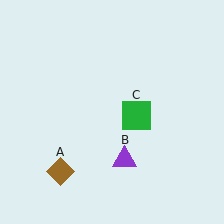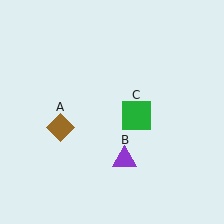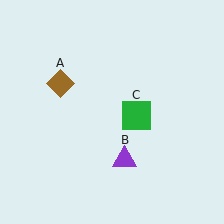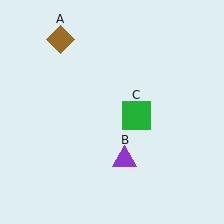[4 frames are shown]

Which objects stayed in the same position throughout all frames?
Purple triangle (object B) and green square (object C) remained stationary.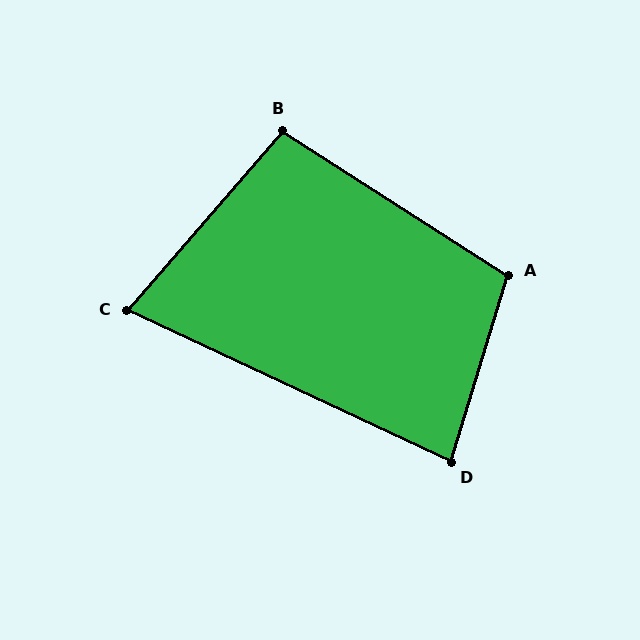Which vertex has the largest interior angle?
A, at approximately 106 degrees.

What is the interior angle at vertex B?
Approximately 98 degrees (obtuse).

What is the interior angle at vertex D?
Approximately 82 degrees (acute).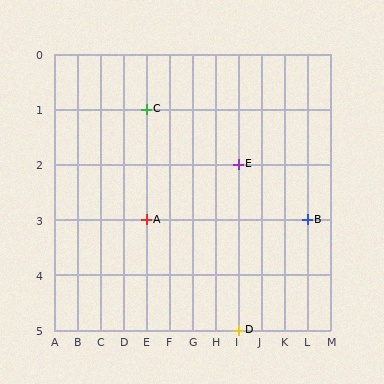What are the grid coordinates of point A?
Point A is at grid coordinates (E, 3).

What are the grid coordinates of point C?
Point C is at grid coordinates (E, 1).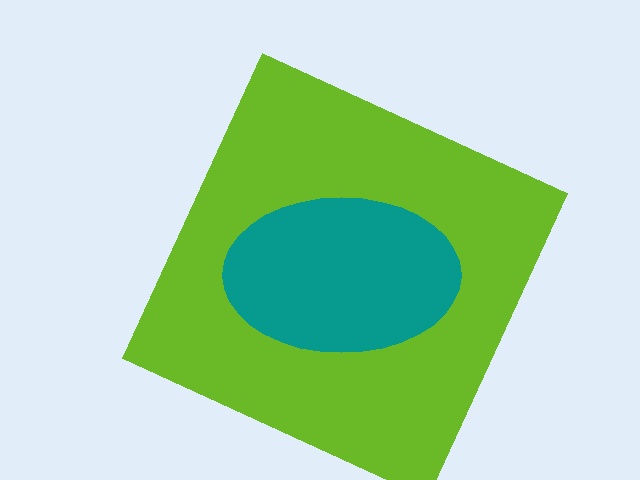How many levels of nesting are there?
2.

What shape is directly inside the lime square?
The teal ellipse.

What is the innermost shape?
The teal ellipse.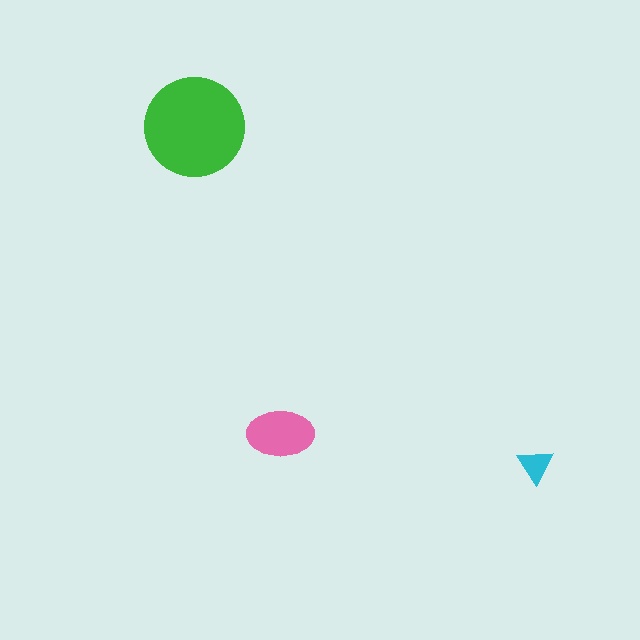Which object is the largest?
The green circle.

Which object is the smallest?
The cyan triangle.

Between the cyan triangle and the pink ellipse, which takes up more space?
The pink ellipse.